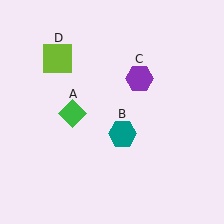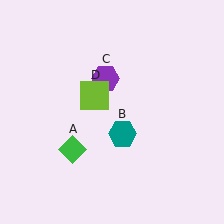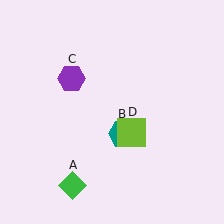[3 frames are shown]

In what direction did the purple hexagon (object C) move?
The purple hexagon (object C) moved left.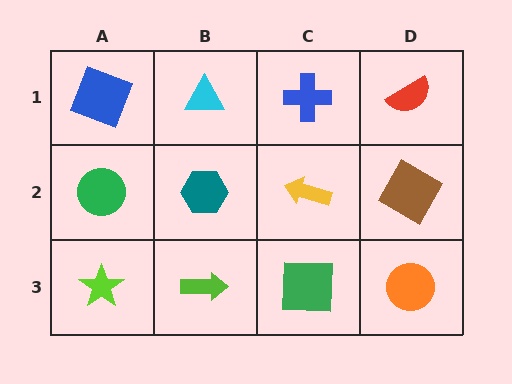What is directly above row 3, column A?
A green circle.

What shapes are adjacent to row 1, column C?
A yellow arrow (row 2, column C), a cyan triangle (row 1, column B), a red semicircle (row 1, column D).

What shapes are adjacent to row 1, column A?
A green circle (row 2, column A), a cyan triangle (row 1, column B).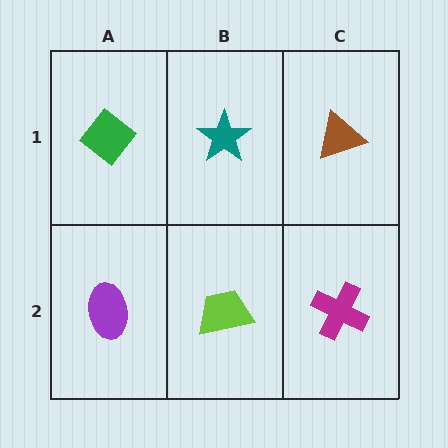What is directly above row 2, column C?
A brown triangle.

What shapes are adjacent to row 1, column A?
A purple ellipse (row 2, column A), a teal star (row 1, column B).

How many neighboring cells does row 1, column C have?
2.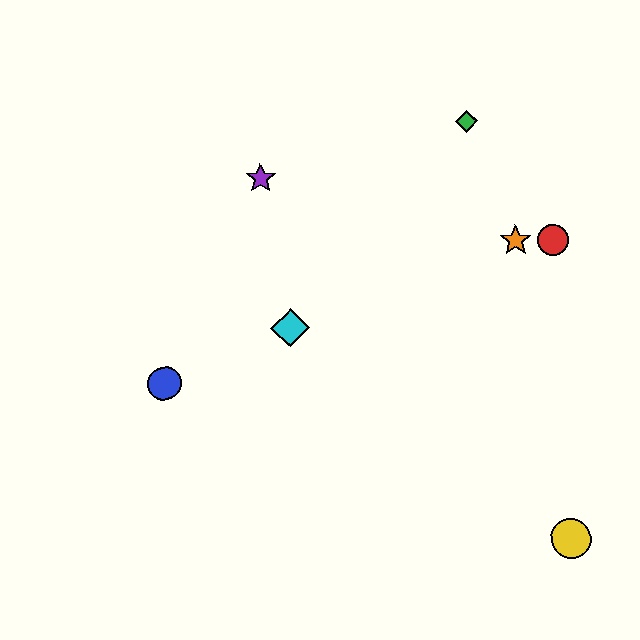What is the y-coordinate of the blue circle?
The blue circle is at y≈384.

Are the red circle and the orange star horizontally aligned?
Yes, both are at y≈240.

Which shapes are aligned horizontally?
The red circle, the orange star are aligned horizontally.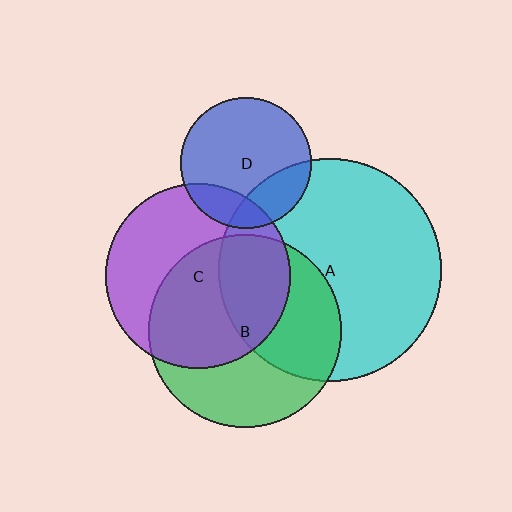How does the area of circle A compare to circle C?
Approximately 1.5 times.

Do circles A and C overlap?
Yes.